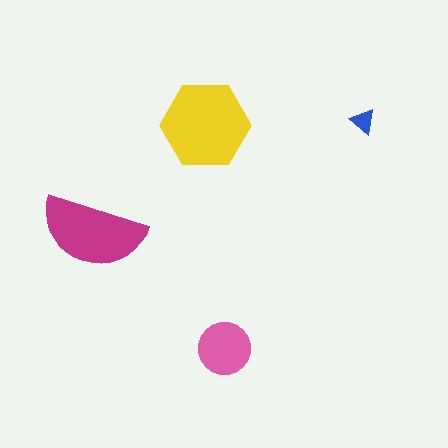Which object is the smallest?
The blue triangle.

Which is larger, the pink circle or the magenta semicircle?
The magenta semicircle.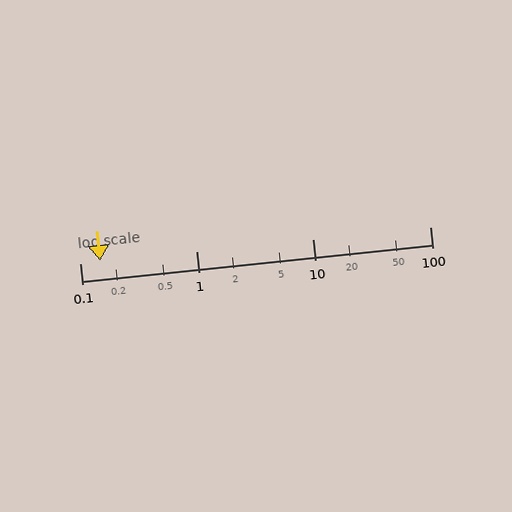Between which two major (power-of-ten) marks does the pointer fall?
The pointer is between 0.1 and 1.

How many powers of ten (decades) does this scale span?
The scale spans 3 decades, from 0.1 to 100.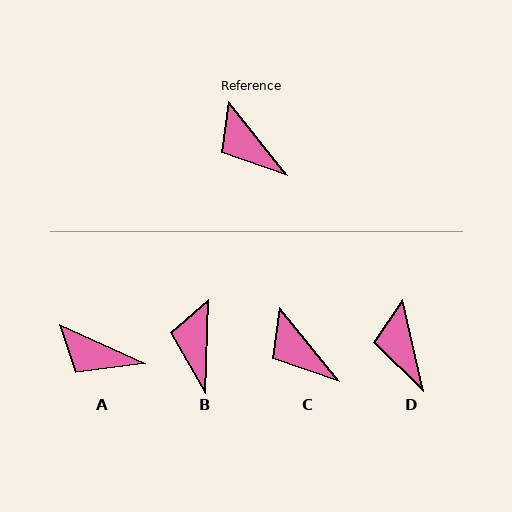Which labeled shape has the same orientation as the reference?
C.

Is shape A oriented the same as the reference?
No, it is off by about 26 degrees.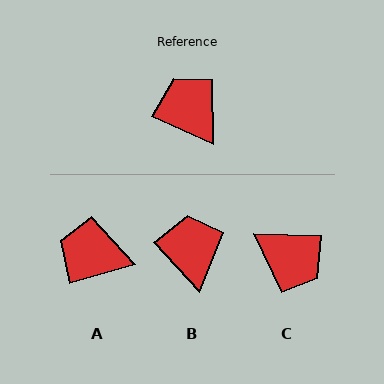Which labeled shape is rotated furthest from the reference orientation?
C, about 156 degrees away.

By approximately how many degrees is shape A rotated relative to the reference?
Approximately 41 degrees counter-clockwise.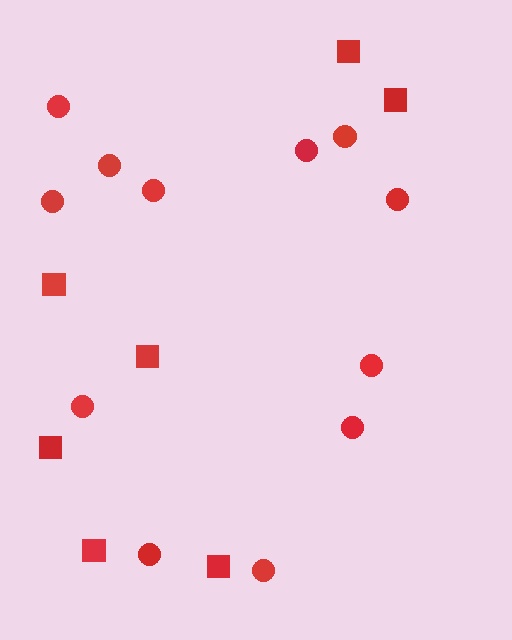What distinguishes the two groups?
There are 2 groups: one group of circles (12) and one group of squares (7).